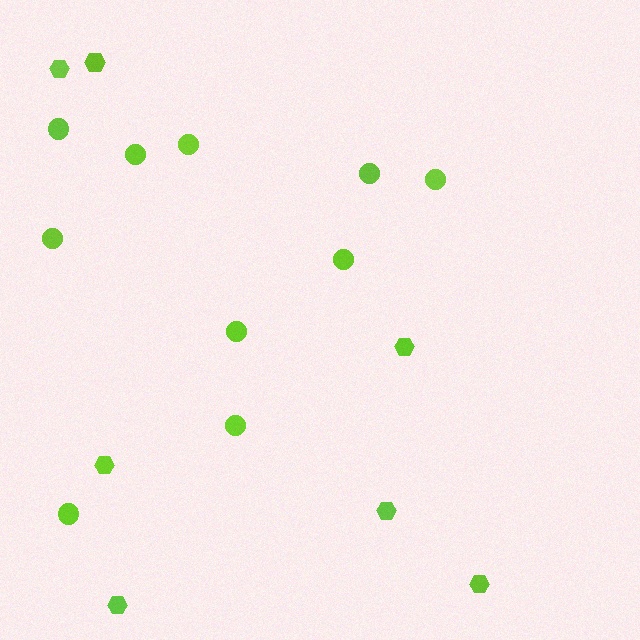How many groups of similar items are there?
There are 2 groups: one group of circles (10) and one group of hexagons (7).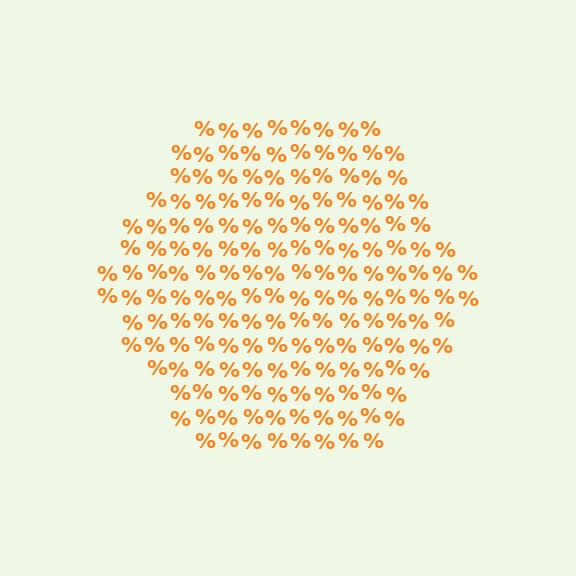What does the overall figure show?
The overall figure shows a hexagon.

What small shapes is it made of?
It is made of small percent signs.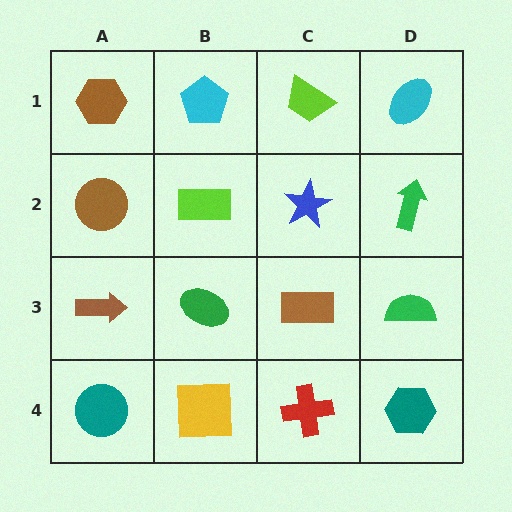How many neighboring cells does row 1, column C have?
3.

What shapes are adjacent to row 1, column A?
A brown circle (row 2, column A), a cyan pentagon (row 1, column B).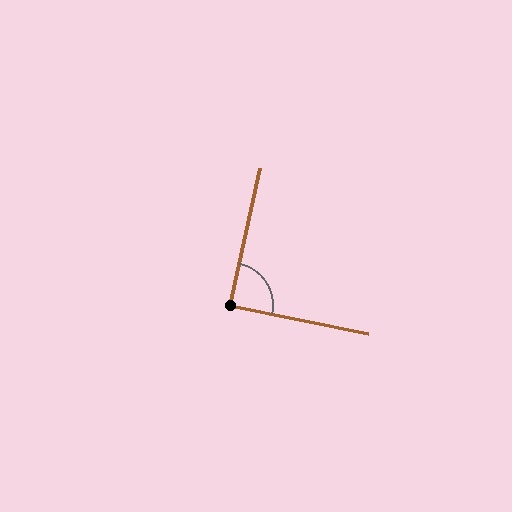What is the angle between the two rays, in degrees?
Approximately 89 degrees.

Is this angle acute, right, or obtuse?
It is approximately a right angle.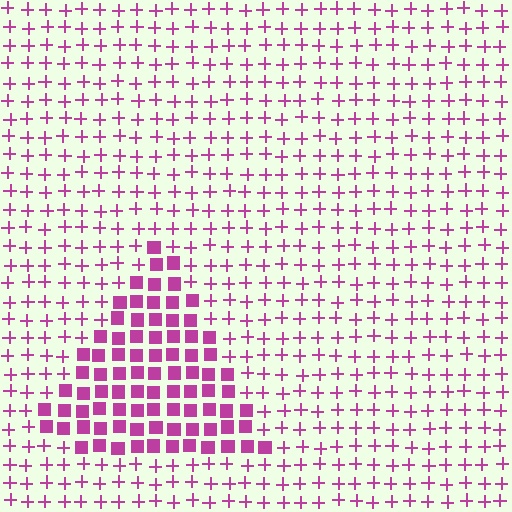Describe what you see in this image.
The image is filled with small magenta elements arranged in a uniform grid. A triangle-shaped region contains squares, while the surrounding area contains plus signs. The boundary is defined purely by the change in element shape.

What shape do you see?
I see a triangle.